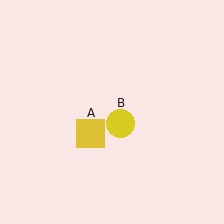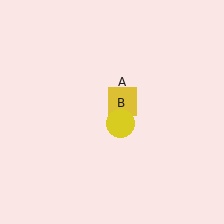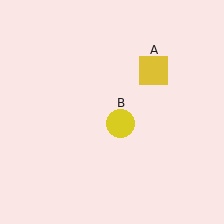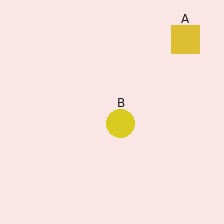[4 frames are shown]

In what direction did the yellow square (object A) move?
The yellow square (object A) moved up and to the right.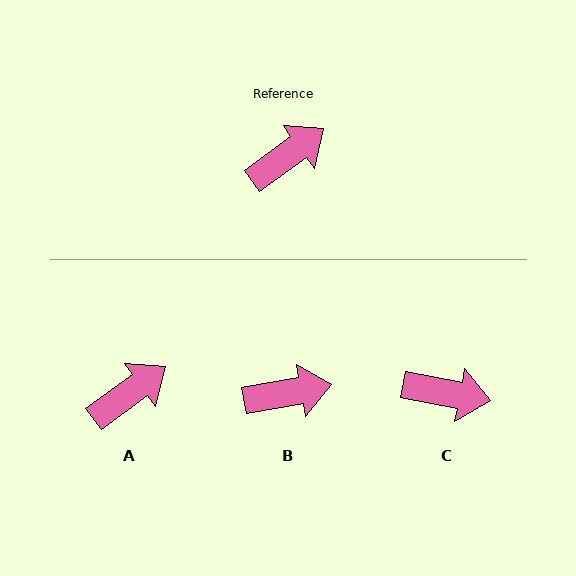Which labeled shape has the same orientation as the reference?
A.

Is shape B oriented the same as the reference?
No, it is off by about 26 degrees.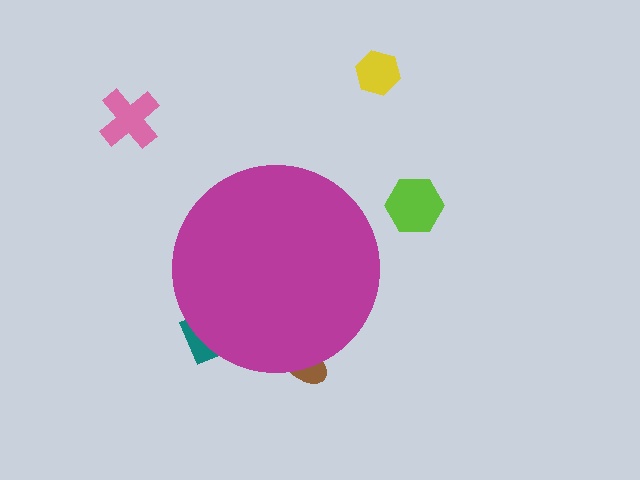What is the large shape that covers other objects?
A magenta circle.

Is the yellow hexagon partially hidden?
No, the yellow hexagon is fully visible.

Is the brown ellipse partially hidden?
Yes, the brown ellipse is partially hidden behind the magenta circle.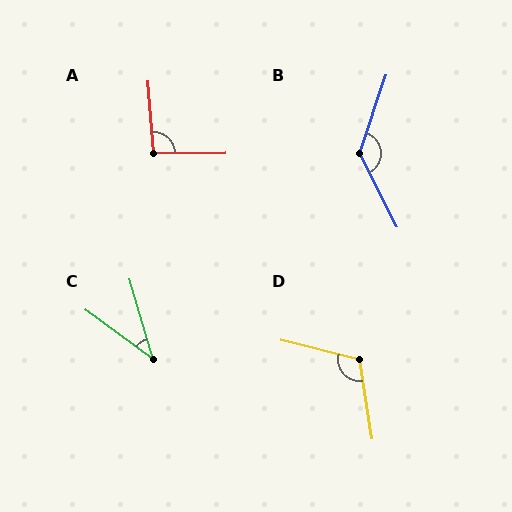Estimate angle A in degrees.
Approximately 94 degrees.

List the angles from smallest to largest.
C (37°), A (94°), D (113°), B (134°).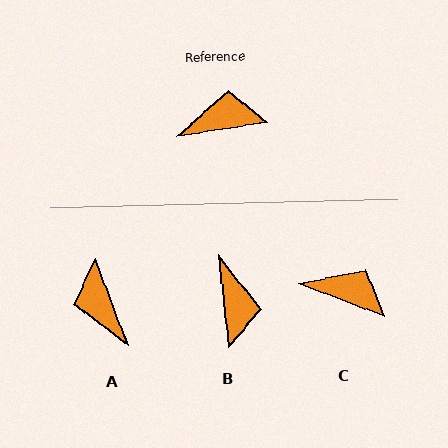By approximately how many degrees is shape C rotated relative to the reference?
Approximately 30 degrees clockwise.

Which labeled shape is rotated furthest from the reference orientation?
A, about 102 degrees away.